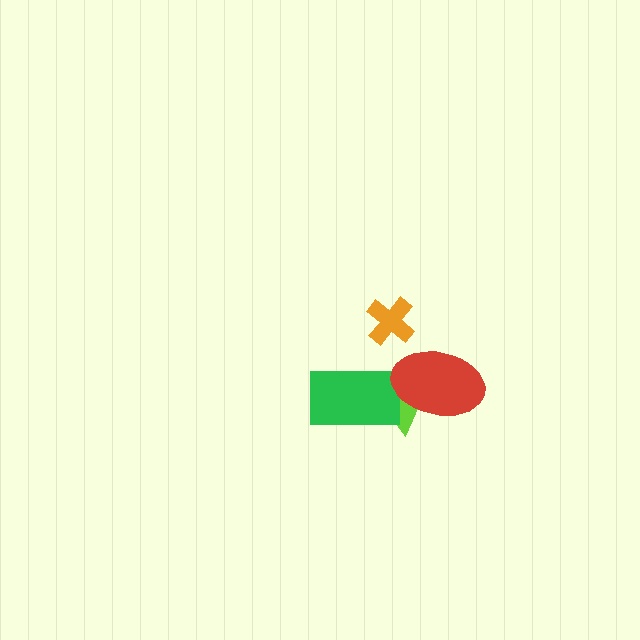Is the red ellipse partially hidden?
No, no other shape covers it.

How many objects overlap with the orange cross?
0 objects overlap with the orange cross.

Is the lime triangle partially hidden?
Yes, it is partially covered by another shape.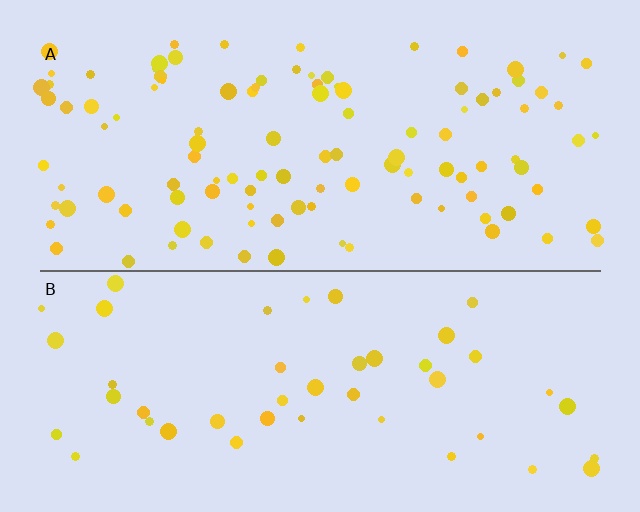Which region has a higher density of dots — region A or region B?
A (the top).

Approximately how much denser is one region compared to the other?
Approximately 2.4× — region A over region B.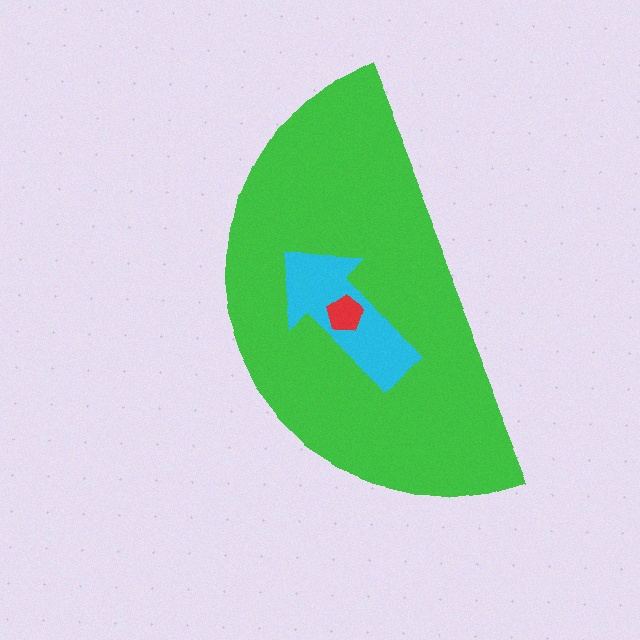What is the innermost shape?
The red pentagon.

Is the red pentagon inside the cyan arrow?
Yes.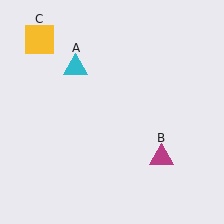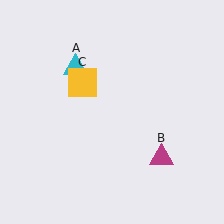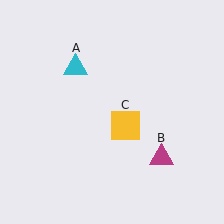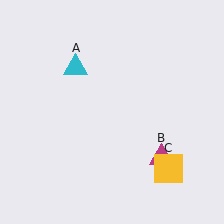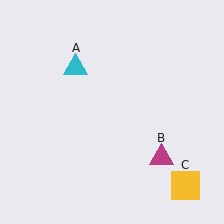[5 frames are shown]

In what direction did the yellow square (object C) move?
The yellow square (object C) moved down and to the right.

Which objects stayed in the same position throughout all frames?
Cyan triangle (object A) and magenta triangle (object B) remained stationary.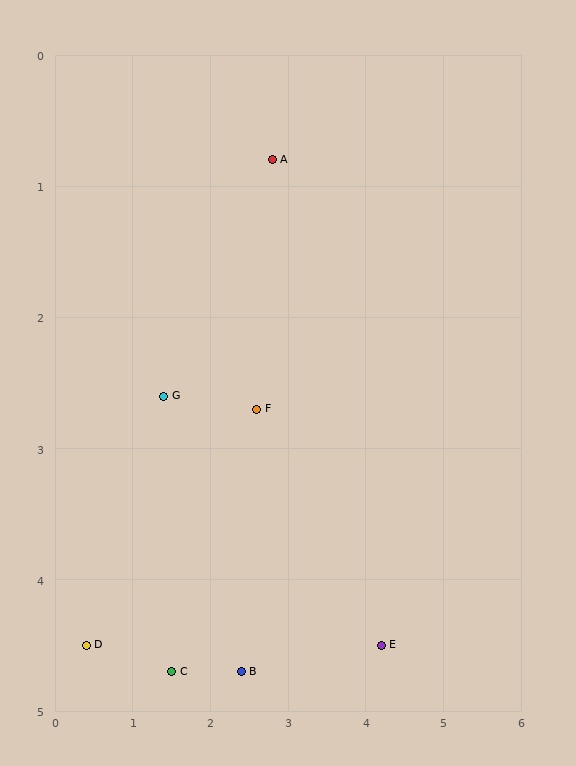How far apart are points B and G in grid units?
Points B and G are about 2.3 grid units apart.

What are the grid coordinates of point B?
Point B is at approximately (2.4, 4.7).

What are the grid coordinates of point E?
Point E is at approximately (4.2, 4.5).